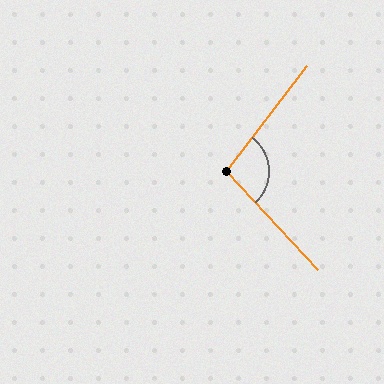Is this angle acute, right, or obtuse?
It is obtuse.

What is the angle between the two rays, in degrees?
Approximately 99 degrees.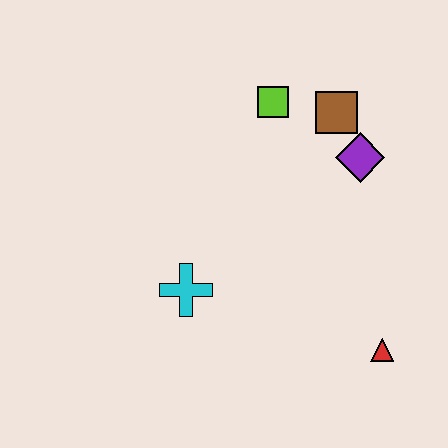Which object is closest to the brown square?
The purple diamond is closest to the brown square.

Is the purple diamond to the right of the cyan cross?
Yes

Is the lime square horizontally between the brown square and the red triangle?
No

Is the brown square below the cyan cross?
No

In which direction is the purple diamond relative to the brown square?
The purple diamond is below the brown square.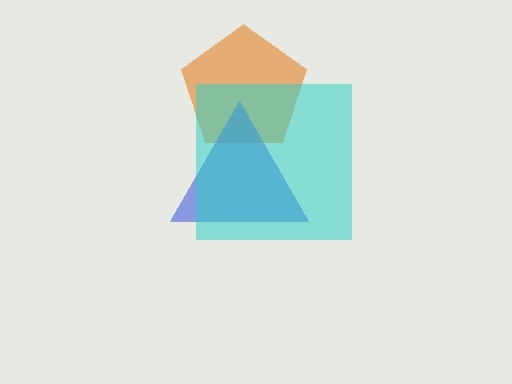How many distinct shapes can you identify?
There are 3 distinct shapes: an orange pentagon, a blue triangle, a cyan square.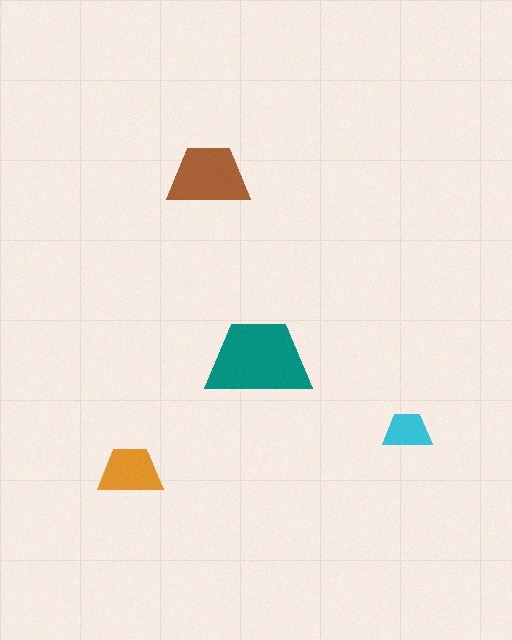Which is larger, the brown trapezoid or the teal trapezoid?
The teal one.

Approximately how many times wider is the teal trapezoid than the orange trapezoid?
About 1.5 times wider.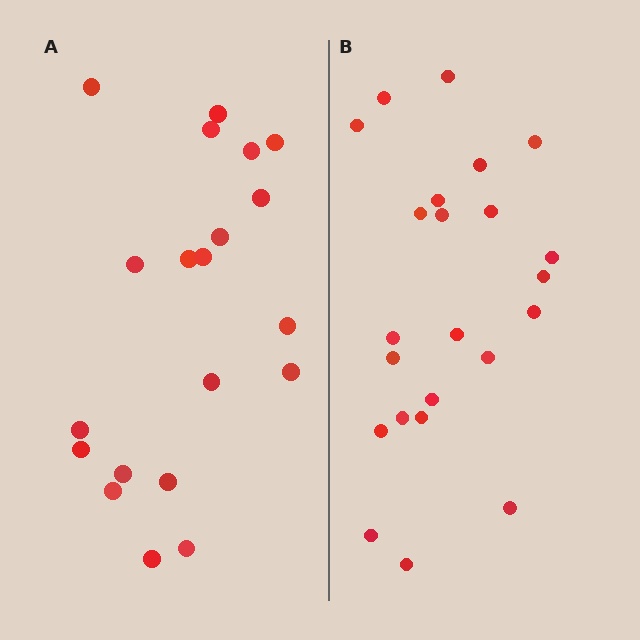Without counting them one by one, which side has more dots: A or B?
Region B (the right region) has more dots.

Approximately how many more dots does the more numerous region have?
Region B has just a few more — roughly 2 or 3 more dots than region A.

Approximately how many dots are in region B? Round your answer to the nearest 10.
About 20 dots. (The exact count is 23, which rounds to 20.)